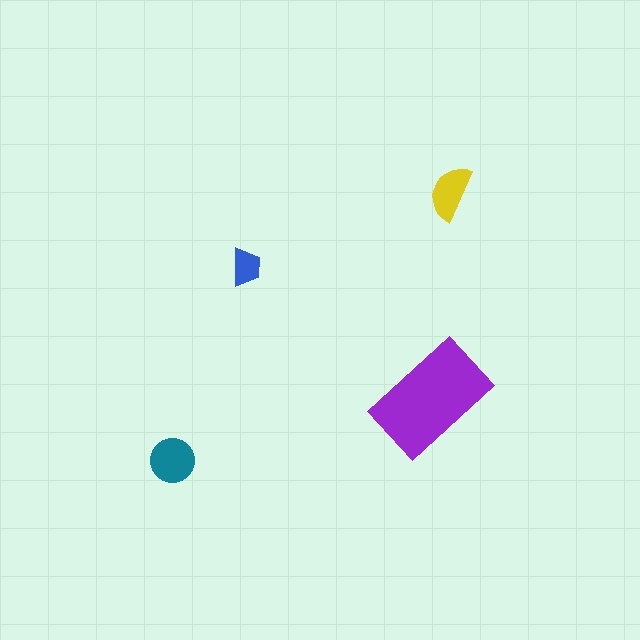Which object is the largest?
The purple rectangle.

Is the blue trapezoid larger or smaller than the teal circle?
Smaller.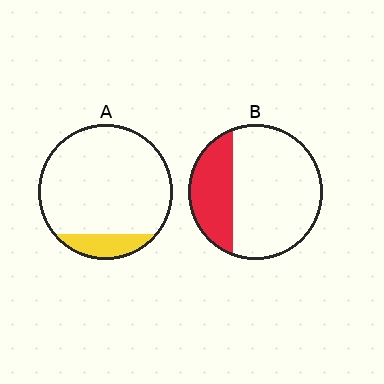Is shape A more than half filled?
No.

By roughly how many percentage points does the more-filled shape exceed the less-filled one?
By roughly 15 percentage points (B over A).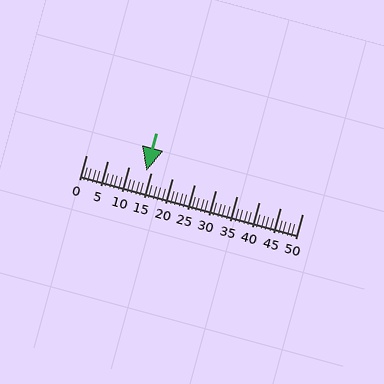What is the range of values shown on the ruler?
The ruler shows values from 0 to 50.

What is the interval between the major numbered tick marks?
The major tick marks are spaced 5 units apart.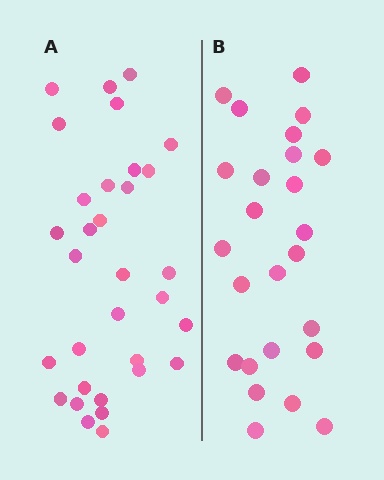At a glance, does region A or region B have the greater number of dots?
Region A (the left region) has more dots.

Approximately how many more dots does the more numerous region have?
Region A has roughly 8 or so more dots than region B.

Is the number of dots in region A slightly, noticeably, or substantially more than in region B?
Region A has noticeably more, but not dramatically so. The ratio is roughly 1.3 to 1.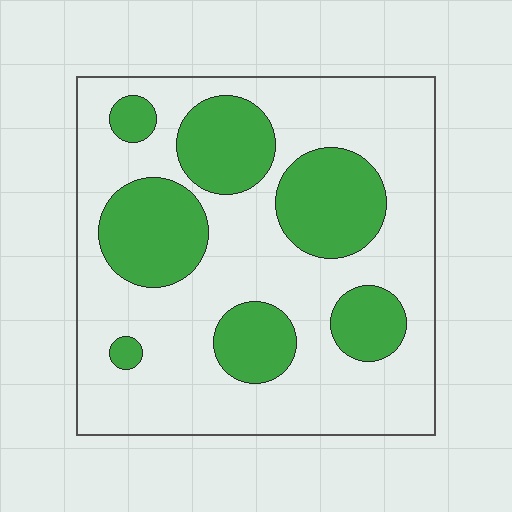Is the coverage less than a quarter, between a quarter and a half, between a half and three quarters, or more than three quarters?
Between a quarter and a half.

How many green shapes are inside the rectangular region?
7.